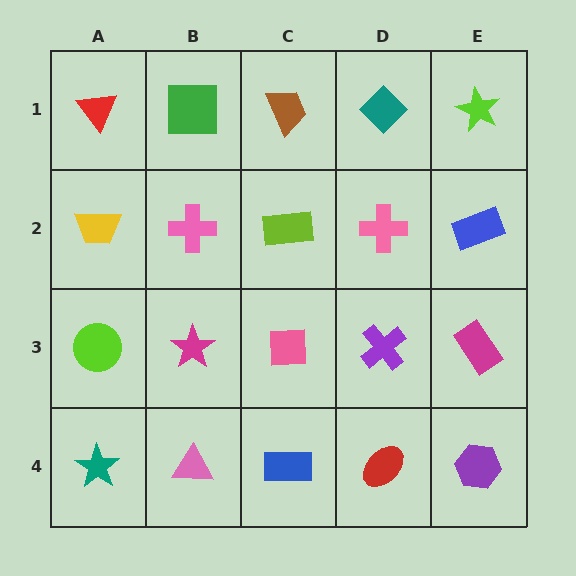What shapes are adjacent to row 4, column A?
A lime circle (row 3, column A), a pink triangle (row 4, column B).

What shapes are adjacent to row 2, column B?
A green square (row 1, column B), a magenta star (row 3, column B), a yellow trapezoid (row 2, column A), a lime rectangle (row 2, column C).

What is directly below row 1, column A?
A yellow trapezoid.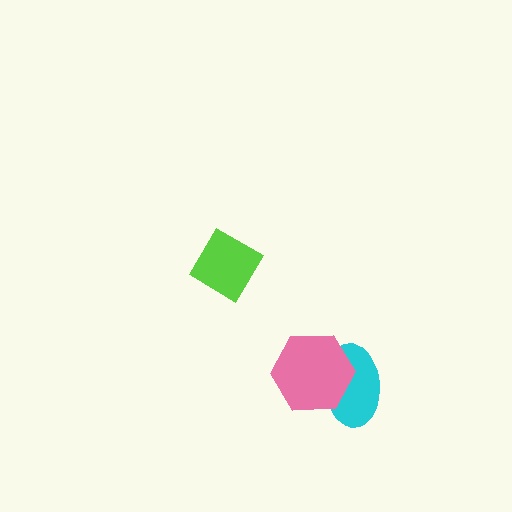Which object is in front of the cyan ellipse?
The pink hexagon is in front of the cyan ellipse.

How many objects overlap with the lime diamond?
0 objects overlap with the lime diamond.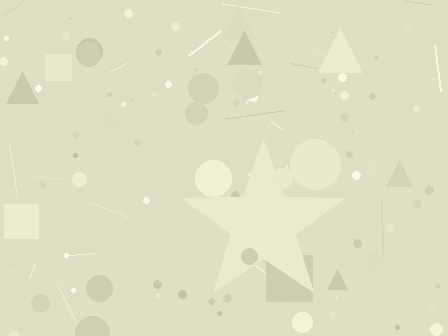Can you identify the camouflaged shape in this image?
The camouflaged shape is a star.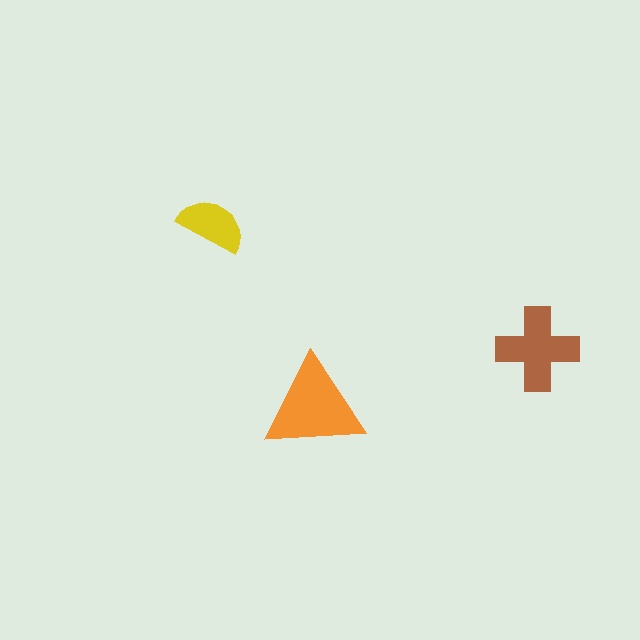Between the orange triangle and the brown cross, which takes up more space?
The orange triangle.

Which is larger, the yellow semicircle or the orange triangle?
The orange triangle.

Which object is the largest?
The orange triangle.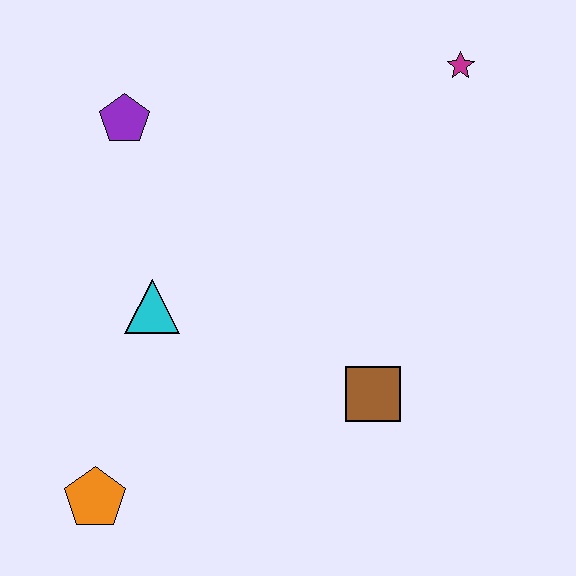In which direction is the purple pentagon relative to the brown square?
The purple pentagon is above the brown square.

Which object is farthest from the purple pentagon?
The orange pentagon is farthest from the purple pentagon.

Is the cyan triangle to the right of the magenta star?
No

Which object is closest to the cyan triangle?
The purple pentagon is closest to the cyan triangle.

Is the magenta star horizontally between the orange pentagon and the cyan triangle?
No